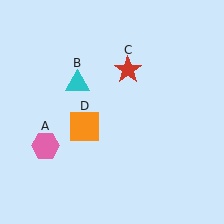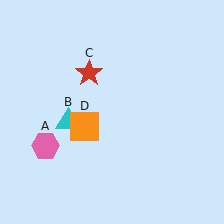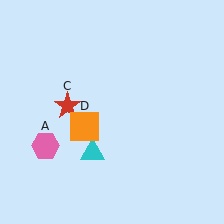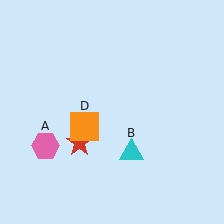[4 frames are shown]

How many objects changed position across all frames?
2 objects changed position: cyan triangle (object B), red star (object C).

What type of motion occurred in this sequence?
The cyan triangle (object B), red star (object C) rotated counterclockwise around the center of the scene.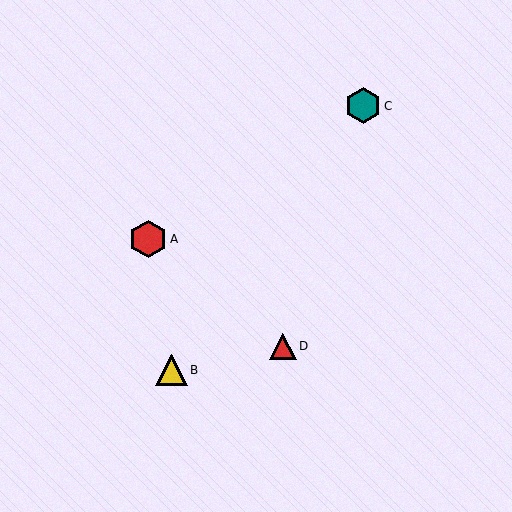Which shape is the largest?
The red hexagon (labeled A) is the largest.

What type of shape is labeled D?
Shape D is a red triangle.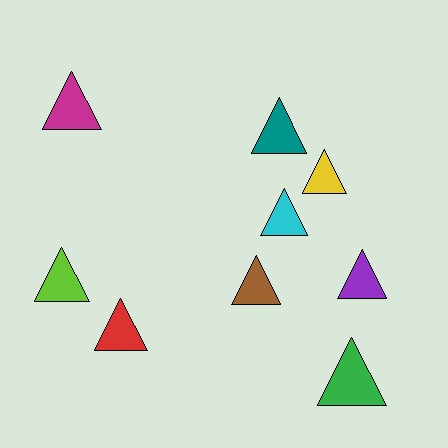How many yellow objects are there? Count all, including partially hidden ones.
There is 1 yellow object.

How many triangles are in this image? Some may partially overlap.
There are 9 triangles.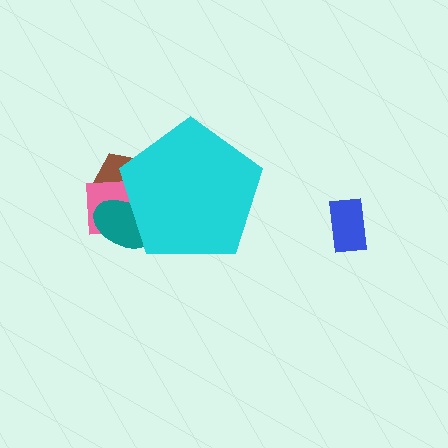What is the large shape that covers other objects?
A cyan pentagon.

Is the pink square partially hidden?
Yes, the pink square is partially hidden behind the cyan pentagon.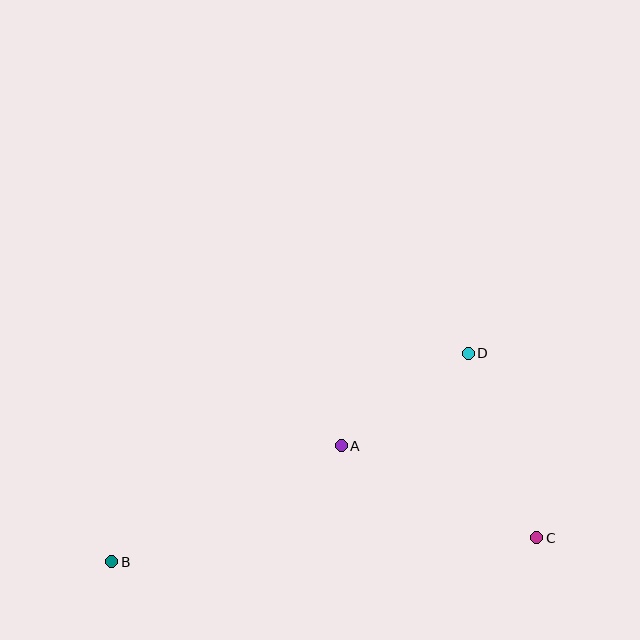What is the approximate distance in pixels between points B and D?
The distance between B and D is approximately 413 pixels.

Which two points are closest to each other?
Points A and D are closest to each other.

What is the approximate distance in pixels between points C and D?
The distance between C and D is approximately 197 pixels.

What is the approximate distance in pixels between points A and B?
The distance between A and B is approximately 257 pixels.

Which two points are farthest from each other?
Points B and C are farthest from each other.